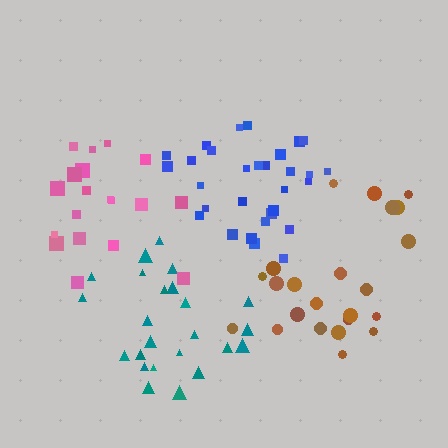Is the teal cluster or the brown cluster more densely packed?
Teal.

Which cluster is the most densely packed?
Blue.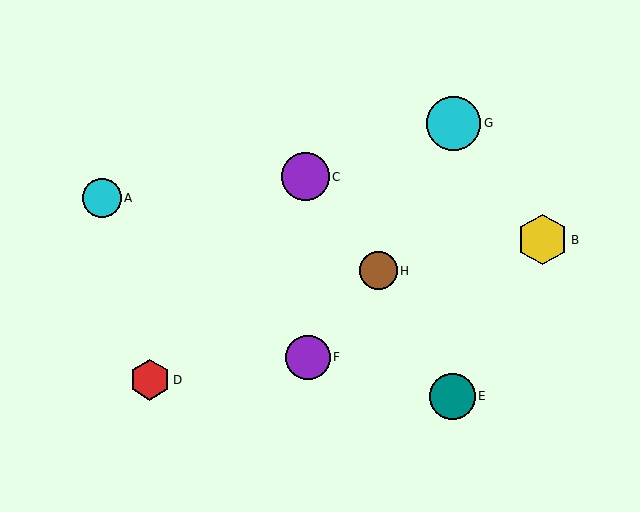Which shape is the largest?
The cyan circle (labeled G) is the largest.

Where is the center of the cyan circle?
The center of the cyan circle is at (454, 123).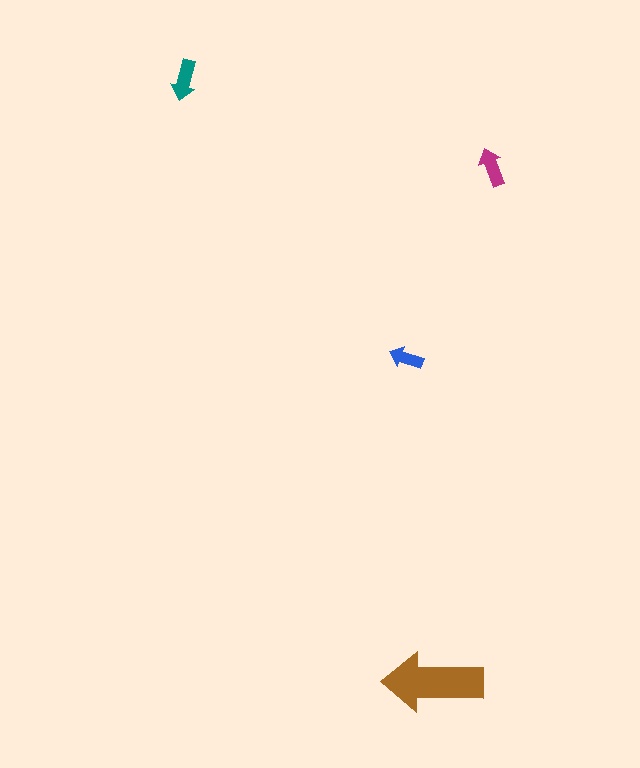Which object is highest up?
The teal arrow is topmost.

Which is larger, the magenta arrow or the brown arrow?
The brown one.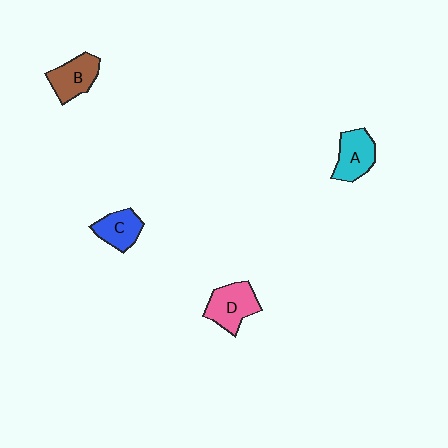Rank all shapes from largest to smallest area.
From largest to smallest: D (pink), A (cyan), B (brown), C (blue).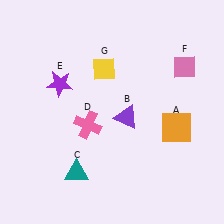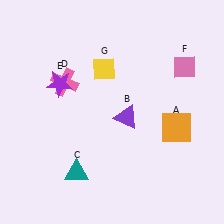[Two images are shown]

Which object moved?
The pink cross (D) moved up.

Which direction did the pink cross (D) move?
The pink cross (D) moved up.